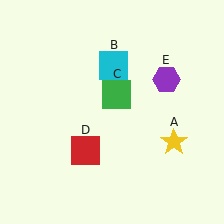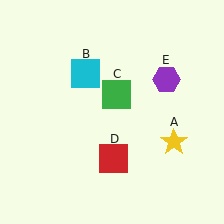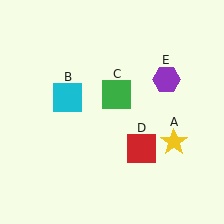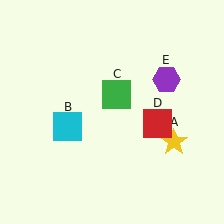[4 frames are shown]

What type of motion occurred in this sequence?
The cyan square (object B), red square (object D) rotated counterclockwise around the center of the scene.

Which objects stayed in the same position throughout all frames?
Yellow star (object A) and green square (object C) and purple hexagon (object E) remained stationary.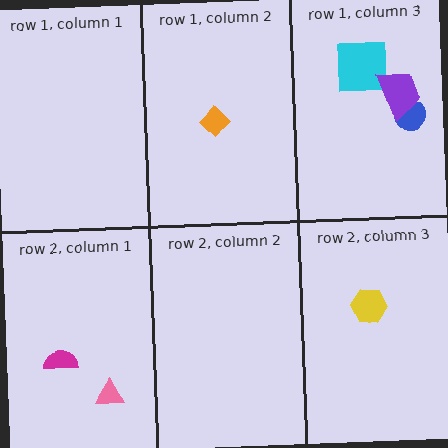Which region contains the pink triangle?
The row 2, column 1 region.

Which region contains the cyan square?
The row 1, column 3 region.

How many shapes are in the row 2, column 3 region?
1.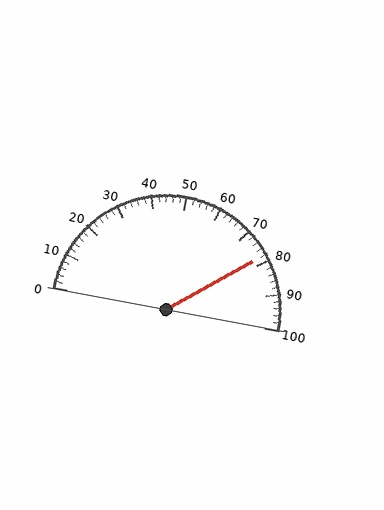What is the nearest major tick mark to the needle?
The nearest major tick mark is 80.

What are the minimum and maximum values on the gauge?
The gauge ranges from 0 to 100.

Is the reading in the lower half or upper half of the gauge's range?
The reading is in the upper half of the range (0 to 100).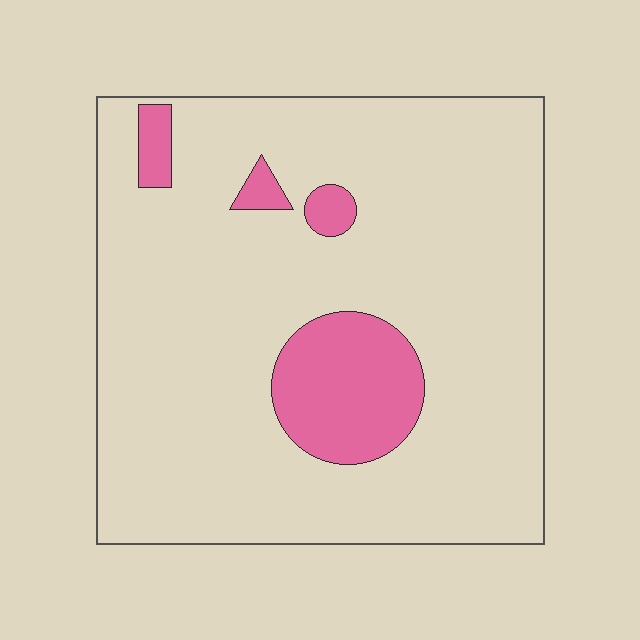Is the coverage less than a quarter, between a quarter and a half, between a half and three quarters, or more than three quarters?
Less than a quarter.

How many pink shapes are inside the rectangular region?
4.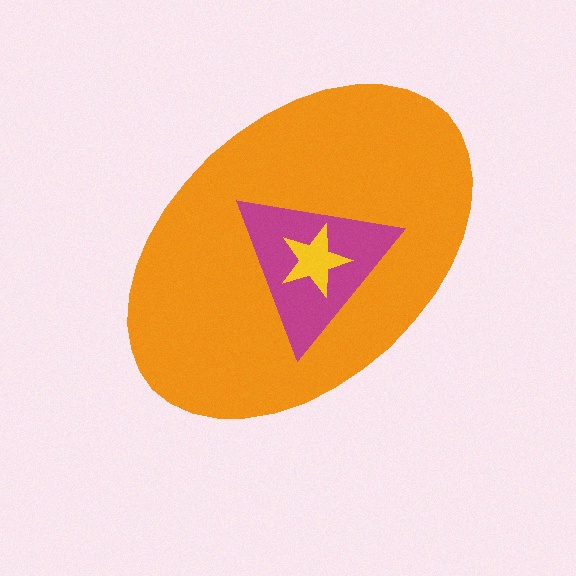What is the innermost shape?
The yellow star.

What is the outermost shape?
The orange ellipse.